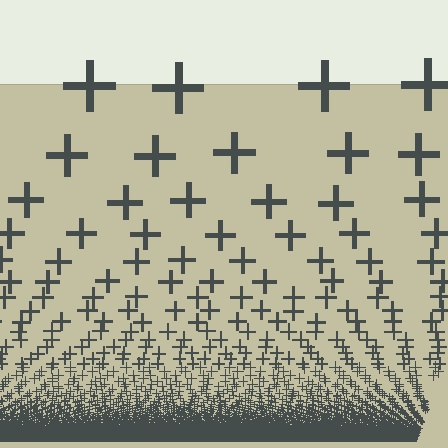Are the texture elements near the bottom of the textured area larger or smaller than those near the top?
Smaller. The gradient is inverted — elements near the bottom are smaller and denser.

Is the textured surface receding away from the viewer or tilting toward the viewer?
The surface appears to tilt toward the viewer. Texture elements get larger and sparser toward the top.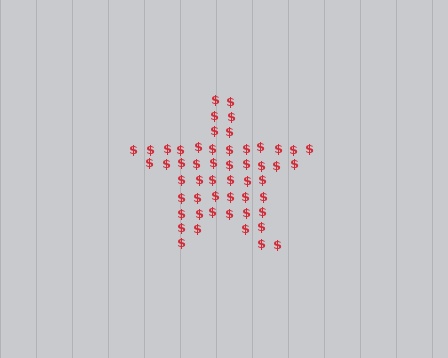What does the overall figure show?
The overall figure shows a star.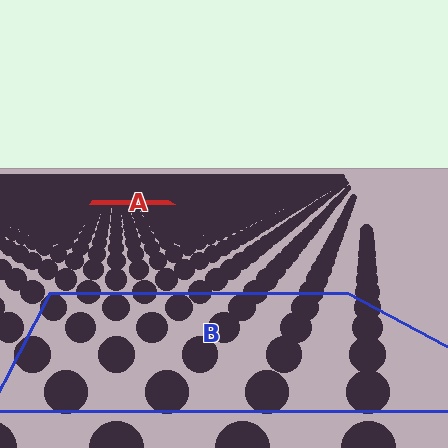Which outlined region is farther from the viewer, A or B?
Region A is farther from the viewer — the texture elements inside it appear smaller and more densely packed.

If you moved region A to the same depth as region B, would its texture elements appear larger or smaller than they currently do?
They would appear larger. At a closer depth, the same texture elements are projected at a bigger on-screen size.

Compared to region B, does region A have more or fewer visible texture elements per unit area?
Region A has more texture elements per unit area — they are packed more densely because it is farther away.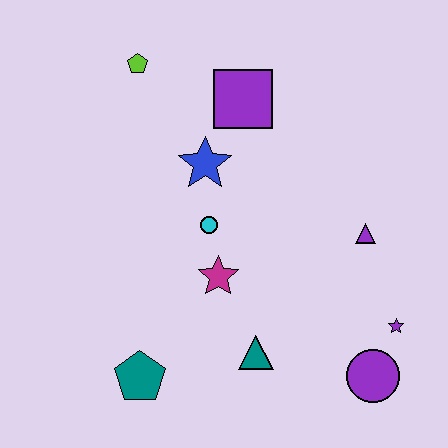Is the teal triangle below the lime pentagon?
Yes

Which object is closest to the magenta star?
The cyan circle is closest to the magenta star.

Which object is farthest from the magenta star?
The lime pentagon is farthest from the magenta star.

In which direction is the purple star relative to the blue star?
The purple star is to the right of the blue star.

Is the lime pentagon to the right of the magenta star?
No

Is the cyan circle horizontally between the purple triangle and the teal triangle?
No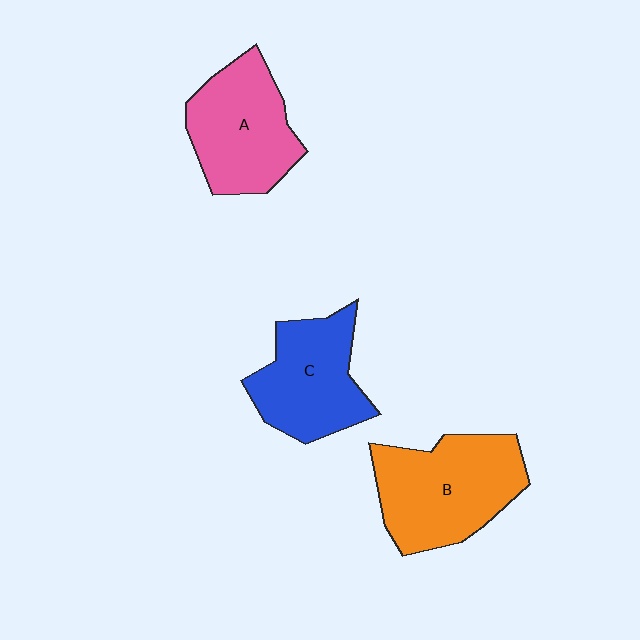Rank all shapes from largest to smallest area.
From largest to smallest: B (orange), A (pink), C (blue).